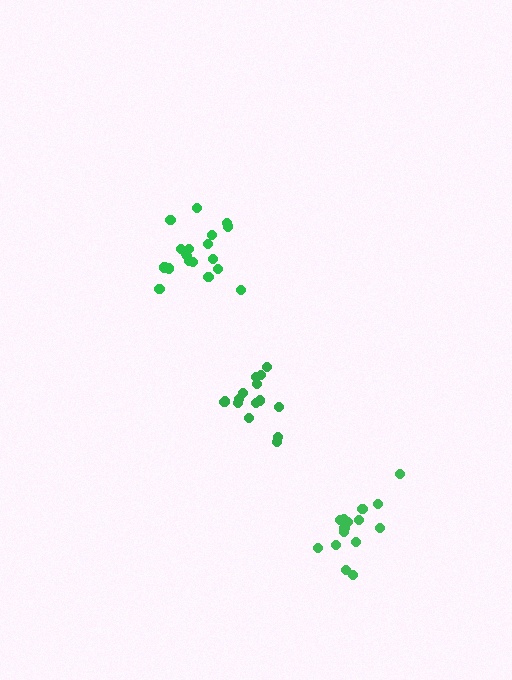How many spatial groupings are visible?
There are 3 spatial groupings.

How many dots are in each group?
Group 1: 19 dots, Group 2: 15 dots, Group 3: 15 dots (49 total).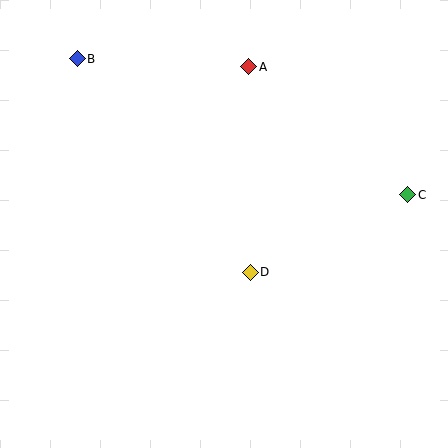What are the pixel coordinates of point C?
Point C is at (408, 195).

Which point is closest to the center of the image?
Point D at (250, 272) is closest to the center.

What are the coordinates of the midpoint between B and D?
The midpoint between B and D is at (164, 165).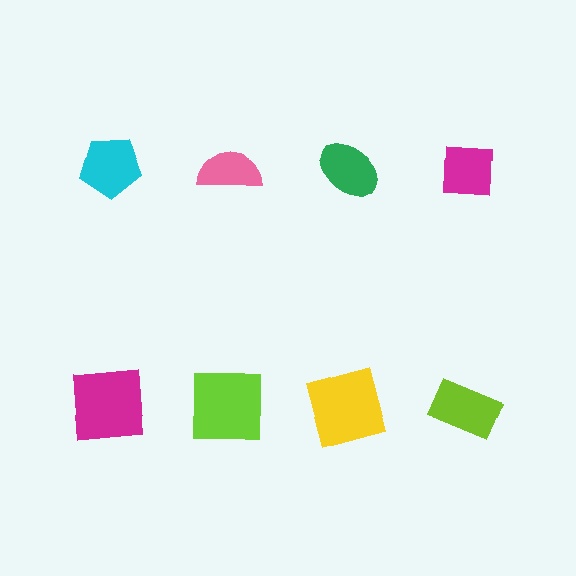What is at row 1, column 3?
A green ellipse.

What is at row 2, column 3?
A yellow square.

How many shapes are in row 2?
4 shapes.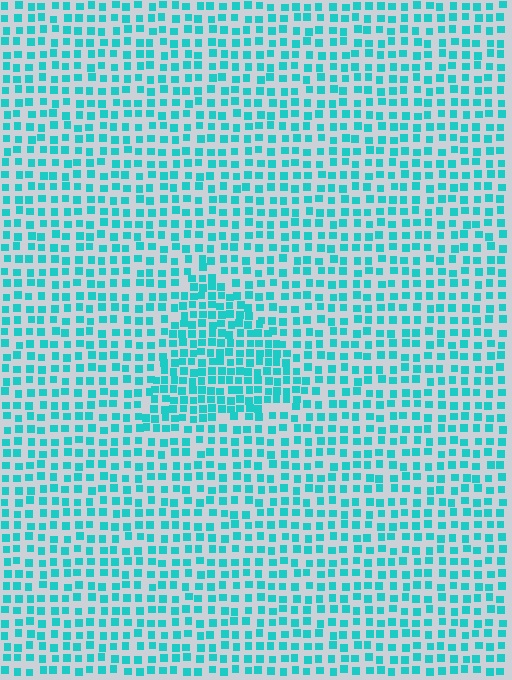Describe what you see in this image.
The image contains small cyan elements arranged at two different densities. A triangle-shaped region is visible where the elements are more densely packed than the surrounding area.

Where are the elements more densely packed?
The elements are more densely packed inside the triangle boundary.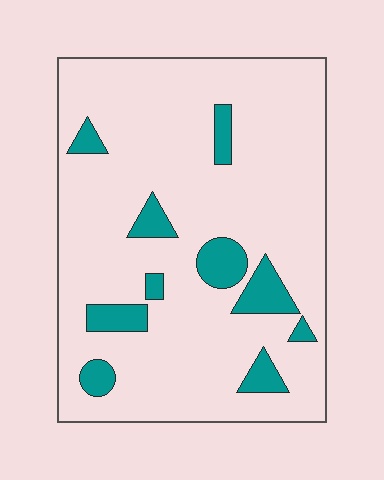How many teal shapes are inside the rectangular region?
10.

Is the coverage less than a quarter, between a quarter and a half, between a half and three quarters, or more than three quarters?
Less than a quarter.